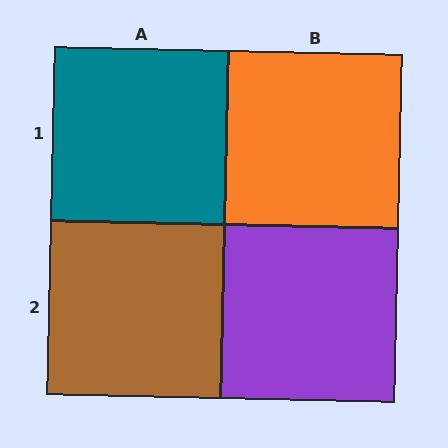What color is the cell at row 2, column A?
Brown.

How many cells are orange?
1 cell is orange.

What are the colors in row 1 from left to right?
Teal, orange.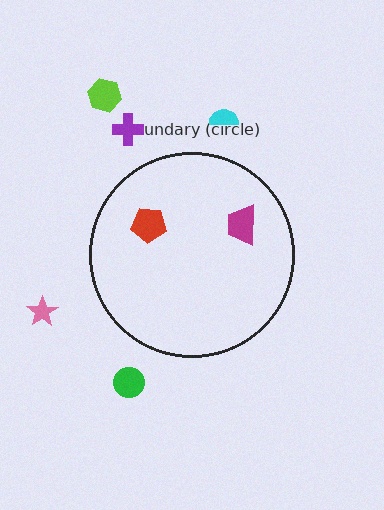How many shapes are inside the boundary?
2 inside, 5 outside.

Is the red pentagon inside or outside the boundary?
Inside.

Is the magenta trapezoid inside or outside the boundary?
Inside.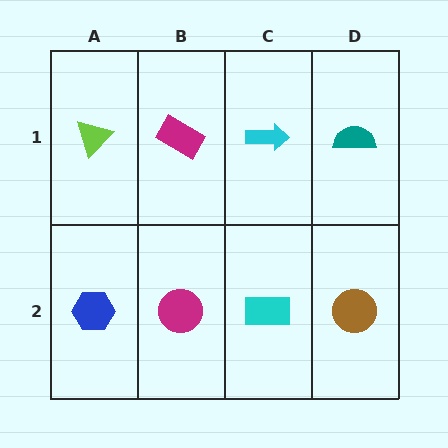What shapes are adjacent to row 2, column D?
A teal semicircle (row 1, column D), a cyan rectangle (row 2, column C).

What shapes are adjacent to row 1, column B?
A magenta circle (row 2, column B), a lime triangle (row 1, column A), a cyan arrow (row 1, column C).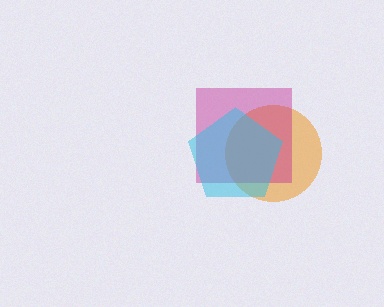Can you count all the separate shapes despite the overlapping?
Yes, there are 3 separate shapes.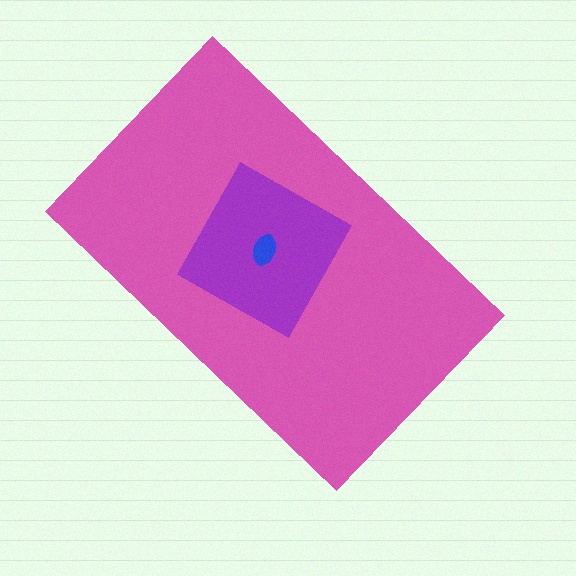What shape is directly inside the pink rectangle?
The purple square.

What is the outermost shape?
The pink rectangle.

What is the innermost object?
The blue ellipse.